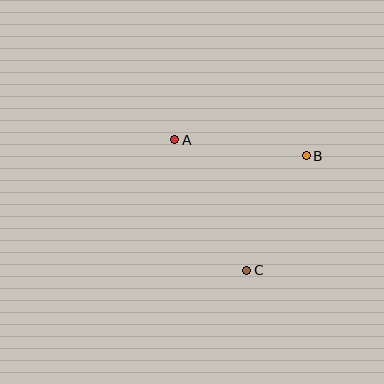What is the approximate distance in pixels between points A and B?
The distance between A and B is approximately 133 pixels.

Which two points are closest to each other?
Points B and C are closest to each other.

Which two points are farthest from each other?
Points A and C are farthest from each other.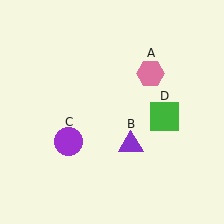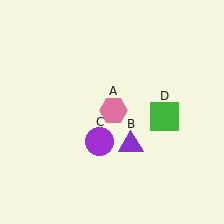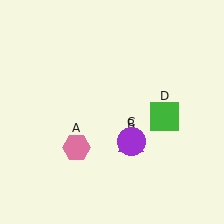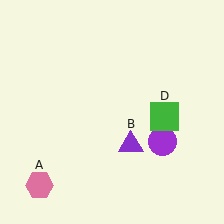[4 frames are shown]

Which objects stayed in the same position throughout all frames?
Purple triangle (object B) and green square (object D) remained stationary.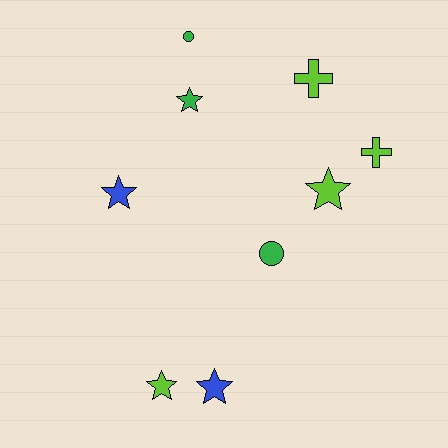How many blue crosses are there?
There are no blue crosses.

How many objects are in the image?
There are 9 objects.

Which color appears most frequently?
Lime, with 4 objects.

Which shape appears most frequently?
Star, with 5 objects.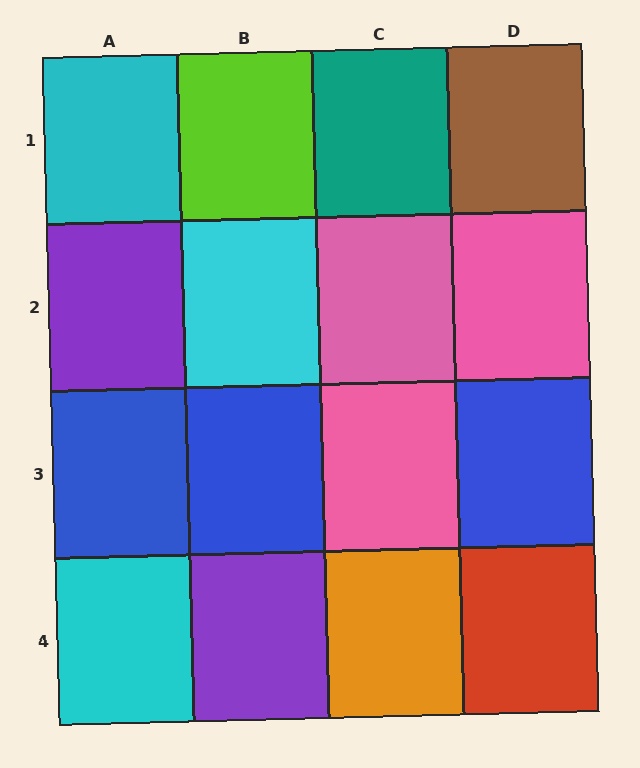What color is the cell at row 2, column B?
Cyan.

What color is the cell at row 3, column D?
Blue.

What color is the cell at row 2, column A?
Purple.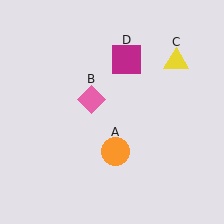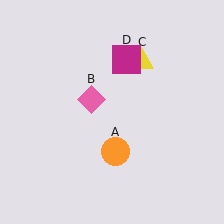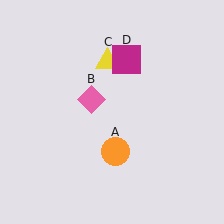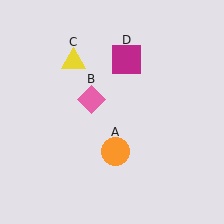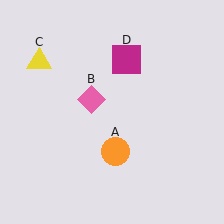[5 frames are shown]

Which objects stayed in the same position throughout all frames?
Orange circle (object A) and pink diamond (object B) and magenta square (object D) remained stationary.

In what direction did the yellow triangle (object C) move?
The yellow triangle (object C) moved left.